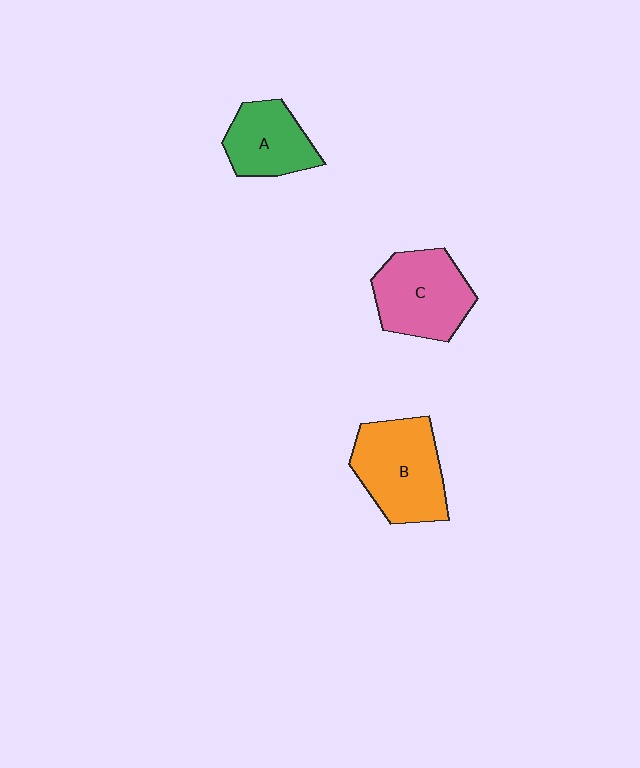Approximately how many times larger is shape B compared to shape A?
Approximately 1.4 times.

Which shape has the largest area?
Shape B (orange).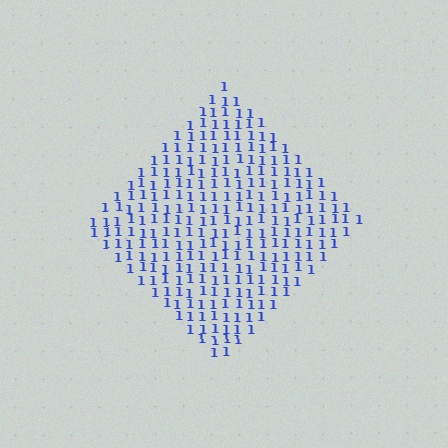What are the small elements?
The small elements are digit 1's.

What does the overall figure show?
The overall figure shows a diamond.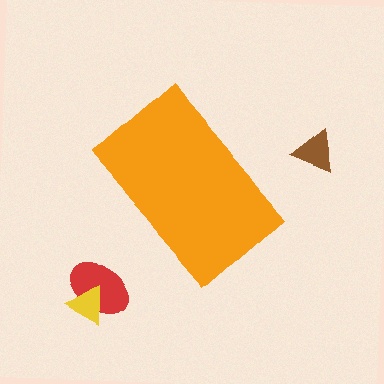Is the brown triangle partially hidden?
No, the brown triangle is fully visible.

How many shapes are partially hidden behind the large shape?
0 shapes are partially hidden.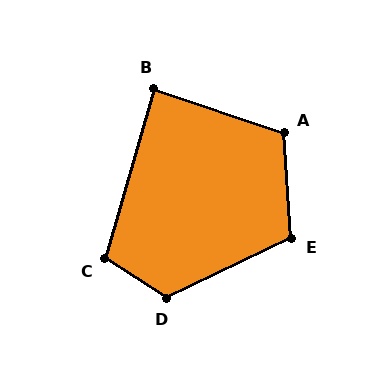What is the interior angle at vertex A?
Approximately 112 degrees (obtuse).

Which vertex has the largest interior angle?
D, at approximately 121 degrees.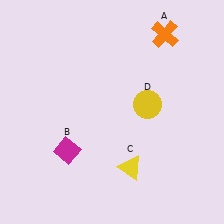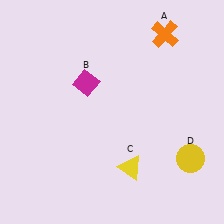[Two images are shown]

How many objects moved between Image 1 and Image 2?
2 objects moved between the two images.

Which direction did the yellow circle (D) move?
The yellow circle (D) moved down.